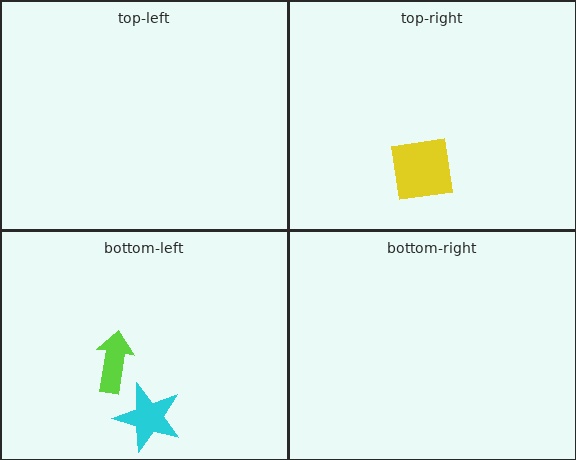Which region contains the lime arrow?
The bottom-left region.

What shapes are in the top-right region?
The yellow square.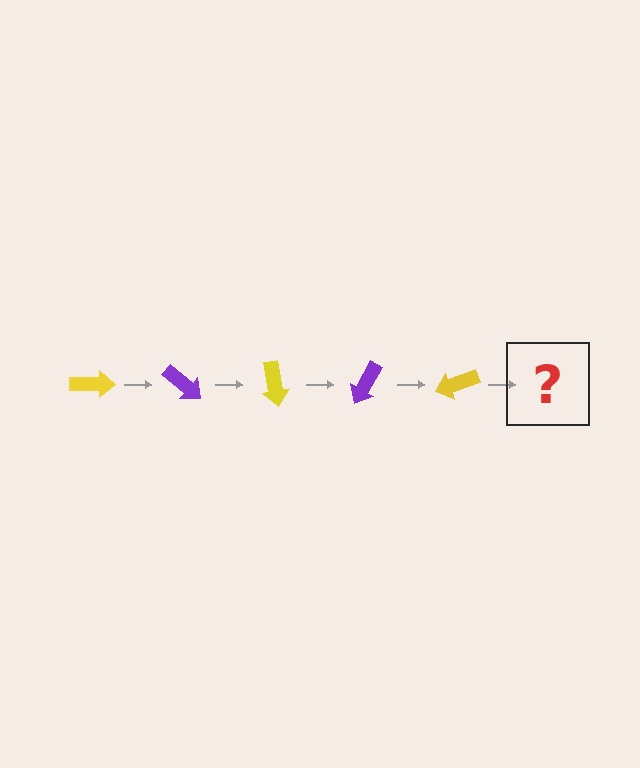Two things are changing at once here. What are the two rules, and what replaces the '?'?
The two rules are that it rotates 40 degrees each step and the color cycles through yellow and purple. The '?' should be a purple arrow, rotated 200 degrees from the start.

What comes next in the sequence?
The next element should be a purple arrow, rotated 200 degrees from the start.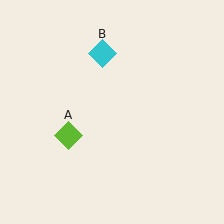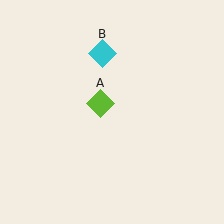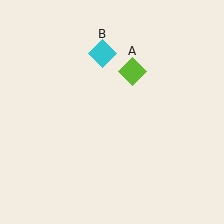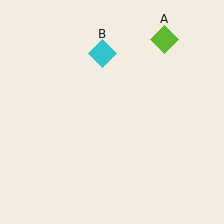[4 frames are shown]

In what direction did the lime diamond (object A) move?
The lime diamond (object A) moved up and to the right.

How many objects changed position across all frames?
1 object changed position: lime diamond (object A).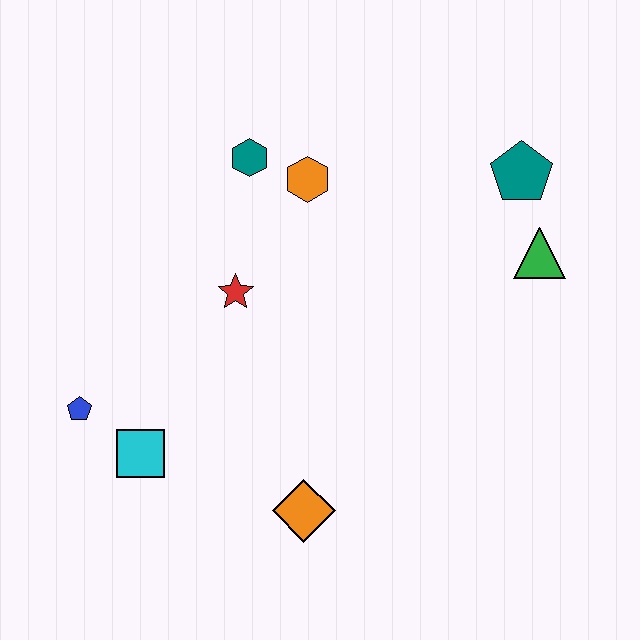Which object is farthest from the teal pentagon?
The blue pentagon is farthest from the teal pentagon.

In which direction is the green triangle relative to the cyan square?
The green triangle is to the right of the cyan square.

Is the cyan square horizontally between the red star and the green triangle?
No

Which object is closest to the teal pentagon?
The green triangle is closest to the teal pentagon.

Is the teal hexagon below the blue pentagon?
No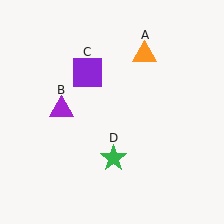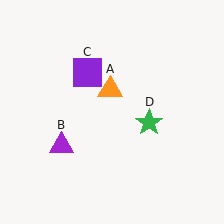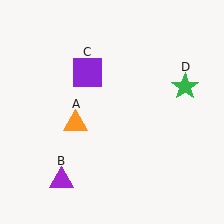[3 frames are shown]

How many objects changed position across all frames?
3 objects changed position: orange triangle (object A), purple triangle (object B), green star (object D).